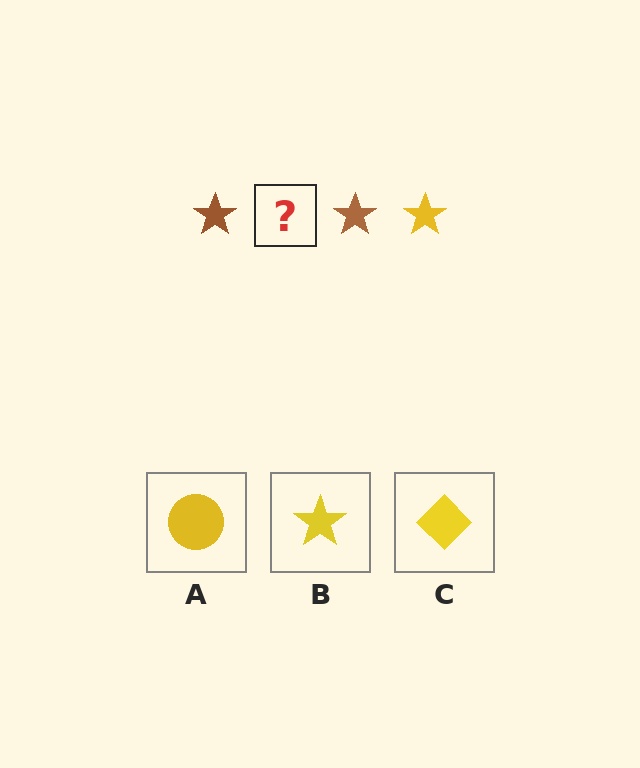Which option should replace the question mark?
Option B.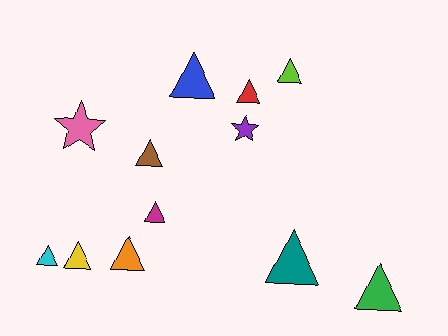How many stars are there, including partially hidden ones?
There are 2 stars.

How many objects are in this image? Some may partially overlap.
There are 12 objects.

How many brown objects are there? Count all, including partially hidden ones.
There is 1 brown object.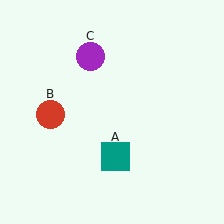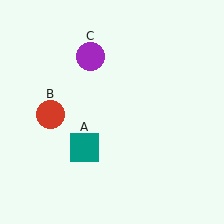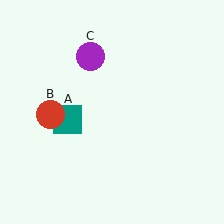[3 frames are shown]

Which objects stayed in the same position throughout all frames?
Red circle (object B) and purple circle (object C) remained stationary.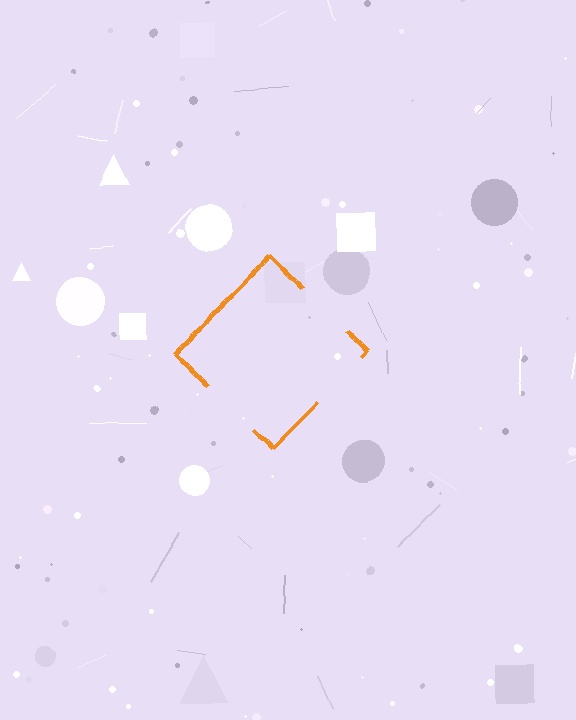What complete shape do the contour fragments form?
The contour fragments form a diamond.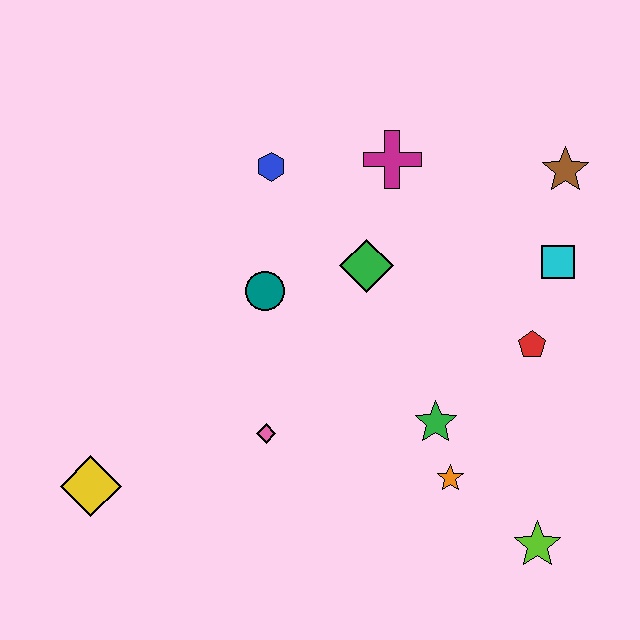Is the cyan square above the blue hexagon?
No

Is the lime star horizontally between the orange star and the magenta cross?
No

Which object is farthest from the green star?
The yellow diamond is farthest from the green star.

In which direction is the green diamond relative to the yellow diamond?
The green diamond is to the right of the yellow diamond.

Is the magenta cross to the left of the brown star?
Yes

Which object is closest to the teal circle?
The green diamond is closest to the teal circle.